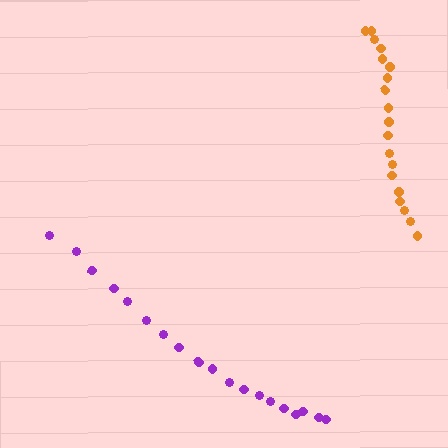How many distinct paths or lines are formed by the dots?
There are 2 distinct paths.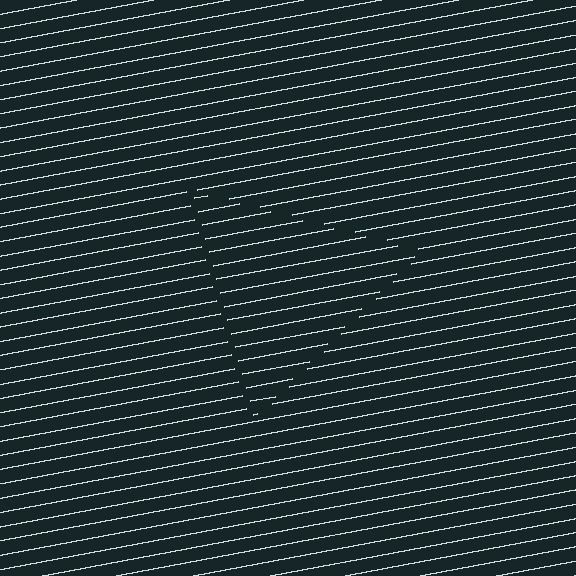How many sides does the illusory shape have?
3 sides — the line-ends trace a triangle.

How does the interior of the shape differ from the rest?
The interior of the shape contains the same grating, shifted by half a period — the contour is defined by the phase discontinuity where line-ends from the inner and outer gratings abut.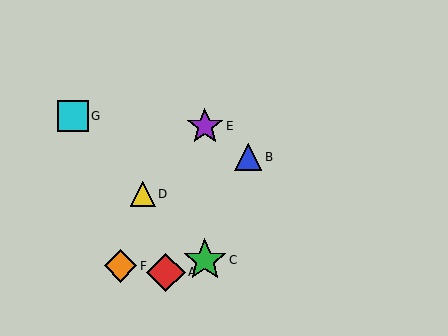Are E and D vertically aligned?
No, E is at x≈205 and D is at x≈143.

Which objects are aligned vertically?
Objects C, E are aligned vertically.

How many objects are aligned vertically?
2 objects (C, E) are aligned vertically.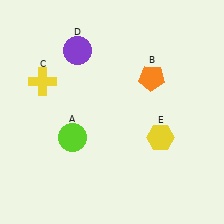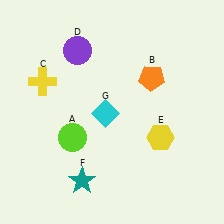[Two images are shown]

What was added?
A teal star (F), a cyan diamond (G) were added in Image 2.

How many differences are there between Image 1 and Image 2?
There are 2 differences between the two images.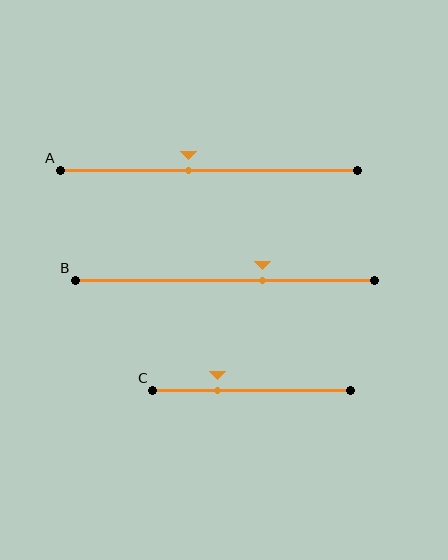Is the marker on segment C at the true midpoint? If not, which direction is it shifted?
No, the marker on segment C is shifted to the left by about 17% of the segment length.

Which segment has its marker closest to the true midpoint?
Segment A has its marker closest to the true midpoint.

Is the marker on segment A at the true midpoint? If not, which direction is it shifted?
No, the marker on segment A is shifted to the left by about 7% of the segment length.